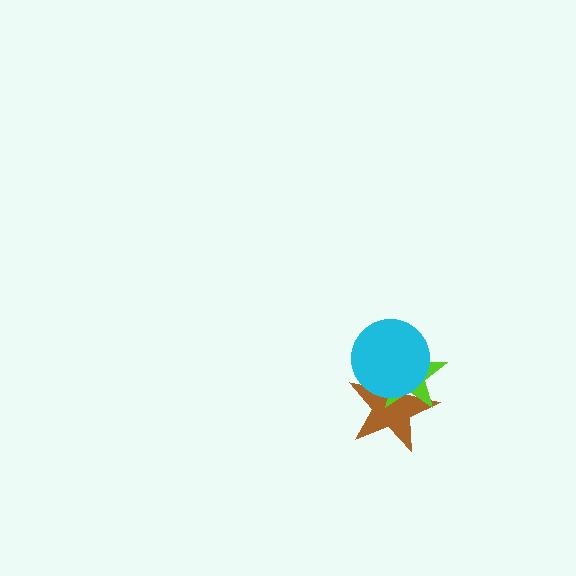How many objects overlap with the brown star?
2 objects overlap with the brown star.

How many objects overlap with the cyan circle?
2 objects overlap with the cyan circle.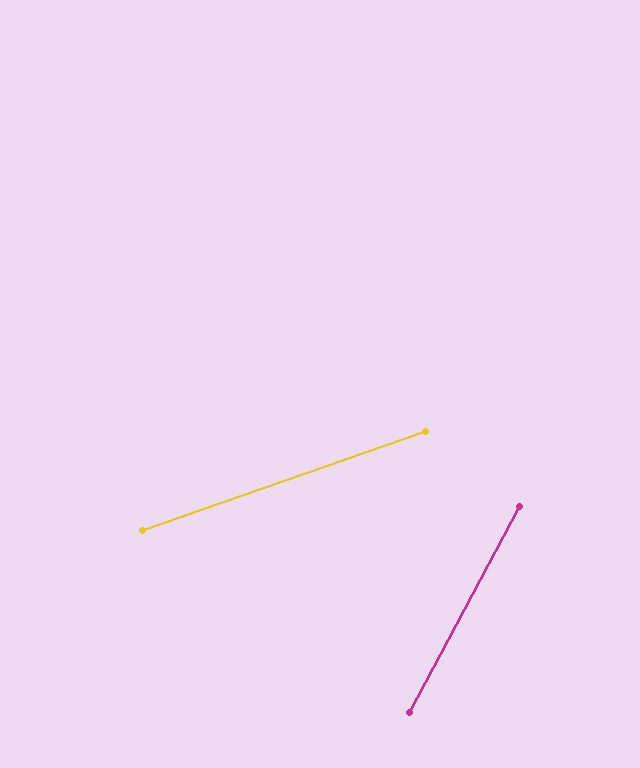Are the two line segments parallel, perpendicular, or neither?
Neither parallel nor perpendicular — they differ by about 43°.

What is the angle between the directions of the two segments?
Approximately 43 degrees.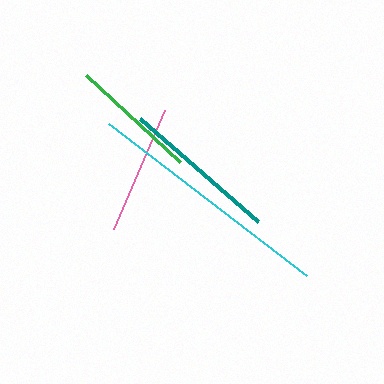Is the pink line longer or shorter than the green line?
The pink line is longer than the green line.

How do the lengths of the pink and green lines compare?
The pink and green lines are approximately the same length.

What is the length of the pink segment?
The pink segment is approximately 130 pixels long.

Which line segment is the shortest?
The green line is the shortest at approximately 127 pixels.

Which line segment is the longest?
The cyan line is the longest at approximately 249 pixels.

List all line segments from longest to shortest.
From longest to shortest: cyan, teal, pink, green.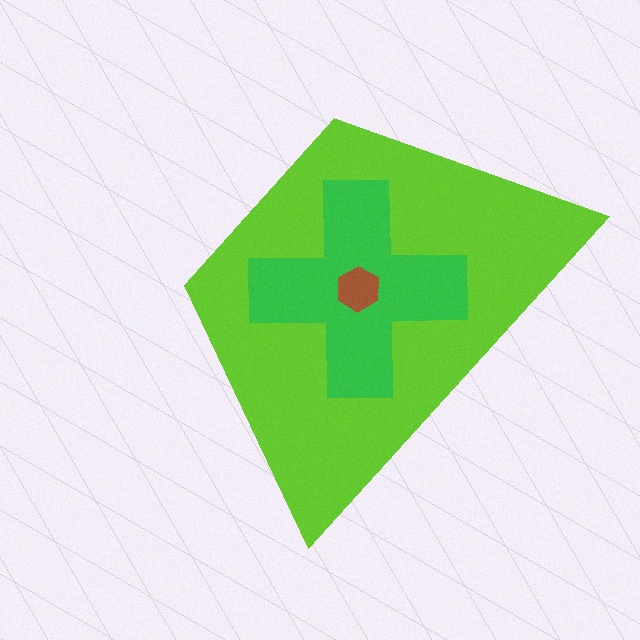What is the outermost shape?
The lime trapezoid.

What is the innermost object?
The brown hexagon.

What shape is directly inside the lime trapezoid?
The green cross.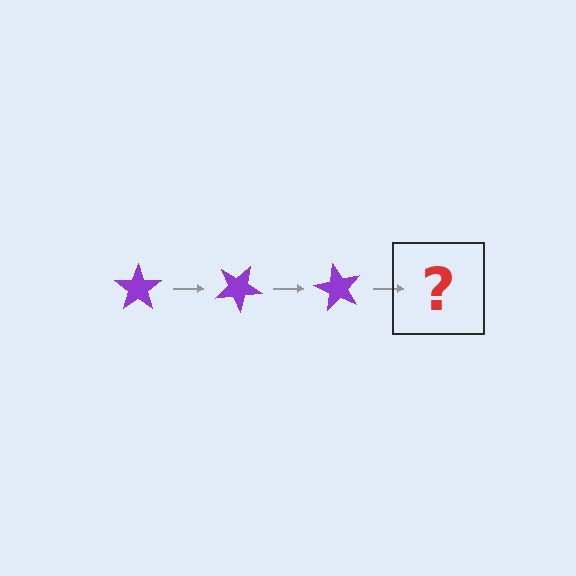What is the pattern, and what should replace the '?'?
The pattern is that the star rotates 30 degrees each step. The '?' should be a purple star rotated 90 degrees.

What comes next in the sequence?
The next element should be a purple star rotated 90 degrees.